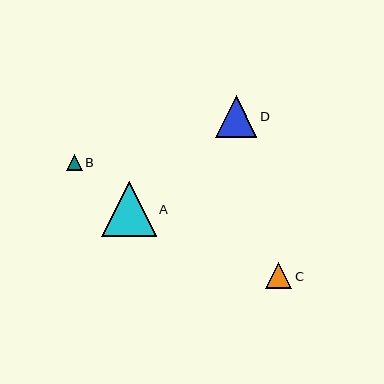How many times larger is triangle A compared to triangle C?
Triangle A is approximately 2.1 times the size of triangle C.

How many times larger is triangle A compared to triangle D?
Triangle A is approximately 1.3 times the size of triangle D.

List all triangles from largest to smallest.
From largest to smallest: A, D, C, B.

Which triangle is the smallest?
Triangle B is the smallest with a size of approximately 16 pixels.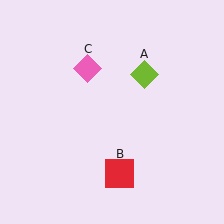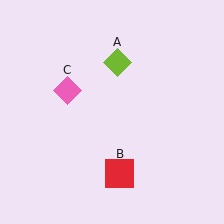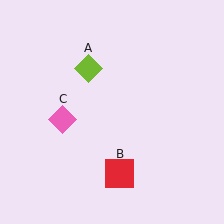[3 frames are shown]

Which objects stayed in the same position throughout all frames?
Red square (object B) remained stationary.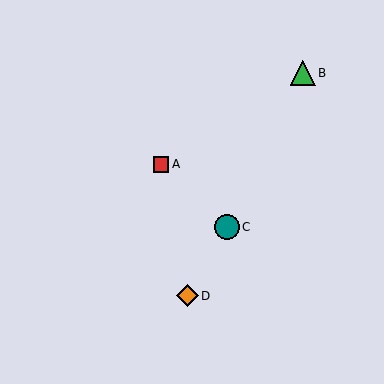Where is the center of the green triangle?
The center of the green triangle is at (303, 73).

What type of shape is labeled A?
Shape A is a red square.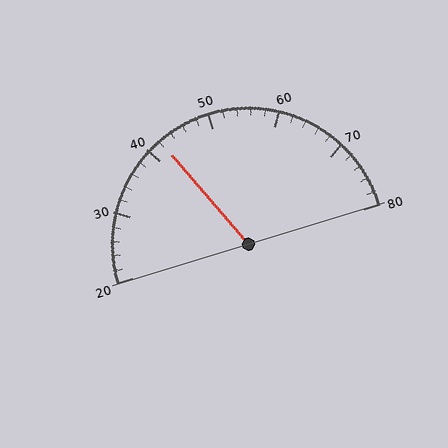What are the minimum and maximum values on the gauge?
The gauge ranges from 20 to 80.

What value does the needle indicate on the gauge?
The needle indicates approximately 42.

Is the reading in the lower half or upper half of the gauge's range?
The reading is in the lower half of the range (20 to 80).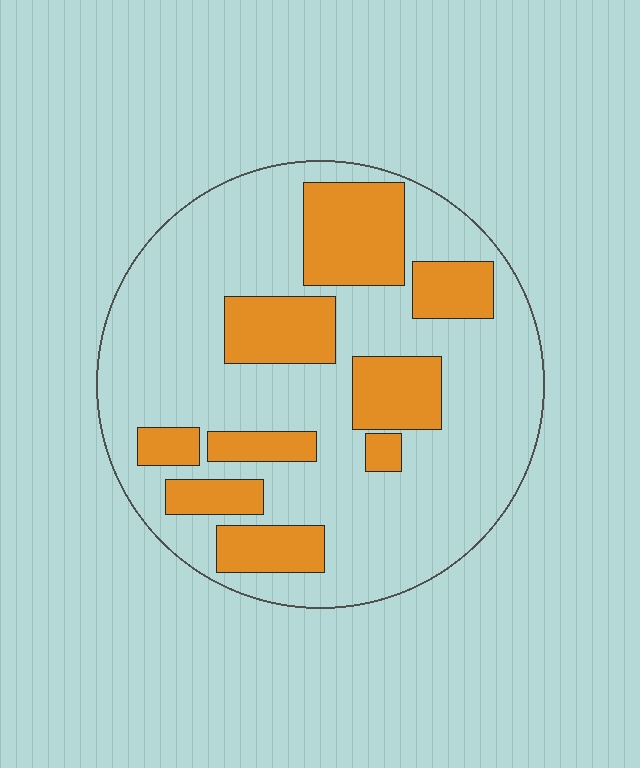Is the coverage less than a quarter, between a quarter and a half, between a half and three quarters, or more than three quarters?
Between a quarter and a half.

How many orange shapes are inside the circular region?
9.